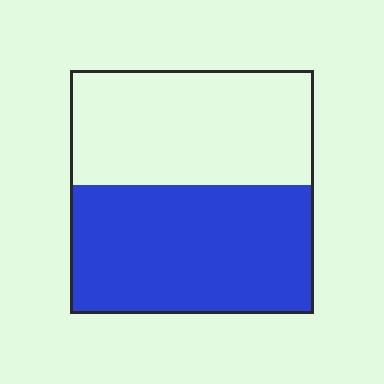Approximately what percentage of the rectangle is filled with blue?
Approximately 55%.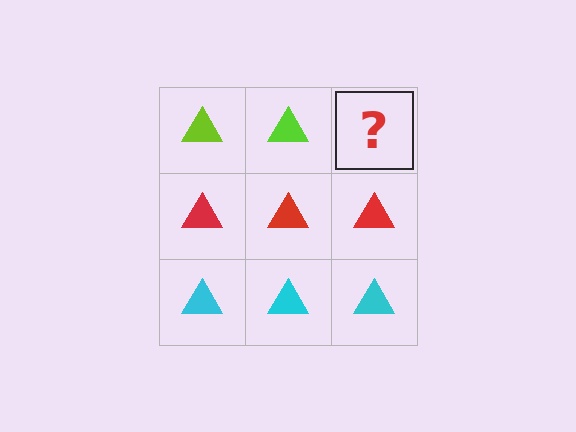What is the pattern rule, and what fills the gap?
The rule is that each row has a consistent color. The gap should be filled with a lime triangle.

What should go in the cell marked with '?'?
The missing cell should contain a lime triangle.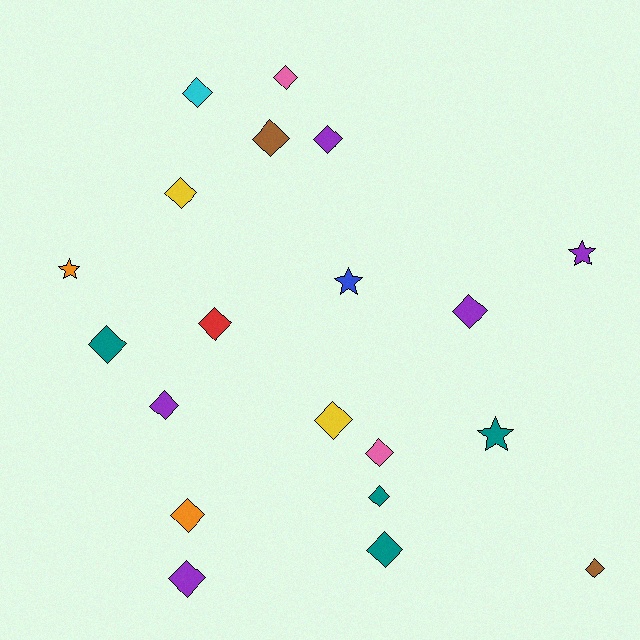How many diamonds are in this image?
There are 16 diamonds.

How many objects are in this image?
There are 20 objects.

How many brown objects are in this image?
There are 2 brown objects.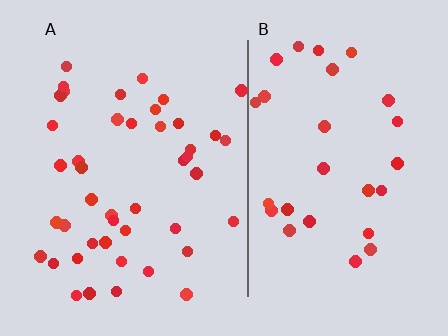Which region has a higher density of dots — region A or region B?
A (the left).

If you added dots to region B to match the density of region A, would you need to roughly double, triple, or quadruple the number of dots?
Approximately double.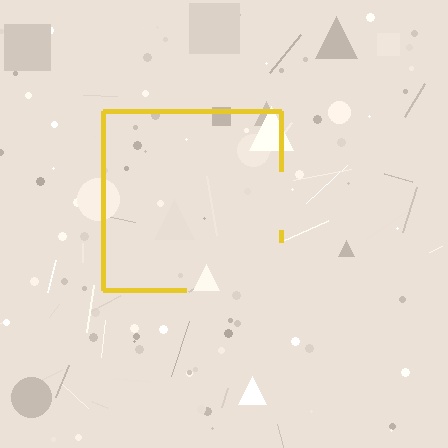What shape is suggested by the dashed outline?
The dashed outline suggests a square.